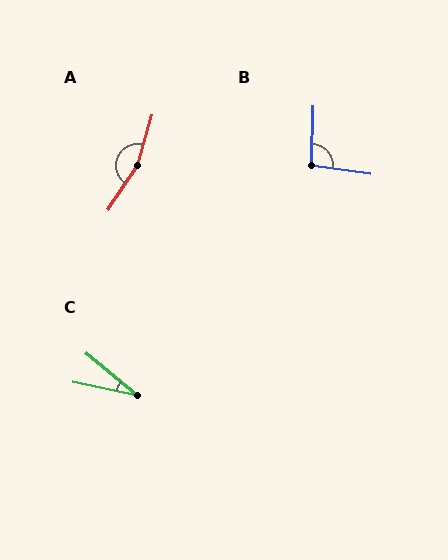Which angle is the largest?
A, at approximately 163 degrees.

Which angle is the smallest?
C, at approximately 27 degrees.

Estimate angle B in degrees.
Approximately 96 degrees.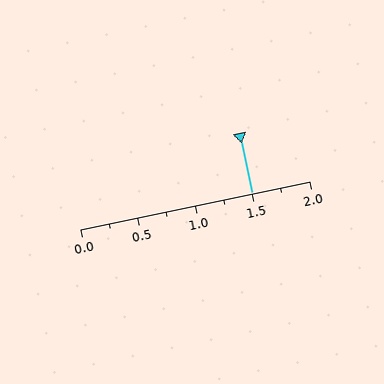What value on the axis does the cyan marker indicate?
The marker indicates approximately 1.5.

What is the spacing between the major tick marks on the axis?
The major ticks are spaced 0.5 apart.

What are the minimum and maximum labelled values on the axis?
The axis runs from 0.0 to 2.0.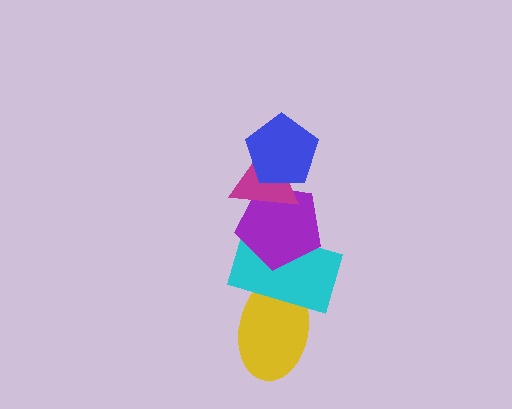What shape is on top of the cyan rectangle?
The purple pentagon is on top of the cyan rectangle.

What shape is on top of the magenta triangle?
The blue pentagon is on top of the magenta triangle.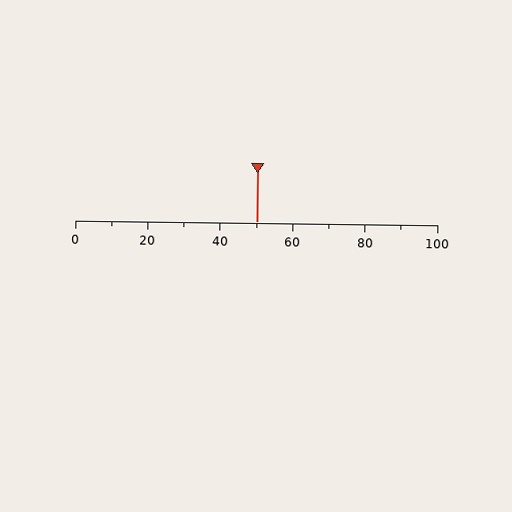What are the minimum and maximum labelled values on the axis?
The axis runs from 0 to 100.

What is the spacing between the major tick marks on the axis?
The major ticks are spaced 20 apart.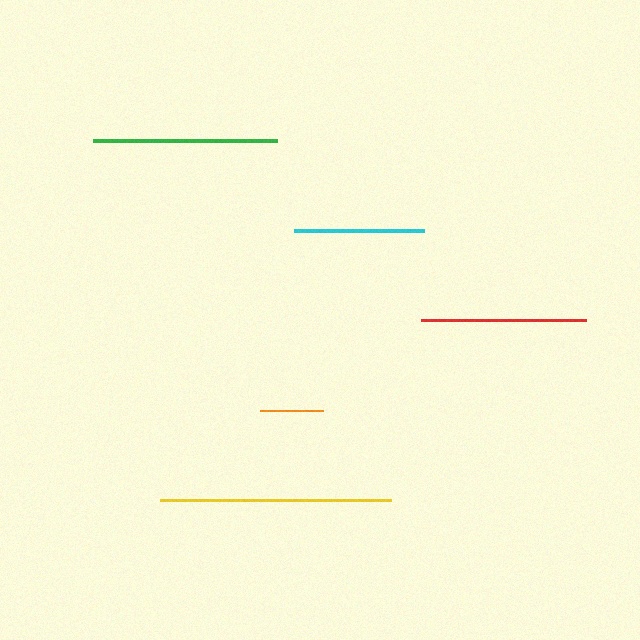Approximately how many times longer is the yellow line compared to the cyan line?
The yellow line is approximately 1.8 times the length of the cyan line.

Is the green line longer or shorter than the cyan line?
The green line is longer than the cyan line.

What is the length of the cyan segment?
The cyan segment is approximately 130 pixels long.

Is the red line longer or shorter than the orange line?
The red line is longer than the orange line.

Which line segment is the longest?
The yellow line is the longest at approximately 231 pixels.